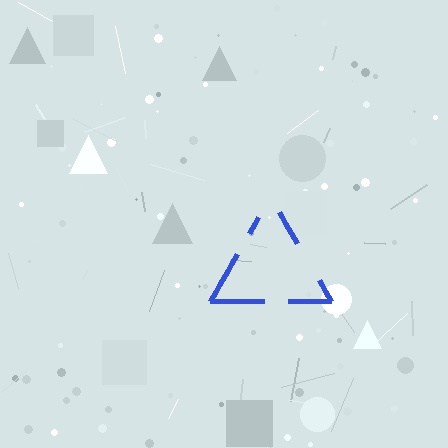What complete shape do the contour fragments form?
The contour fragments form a triangle.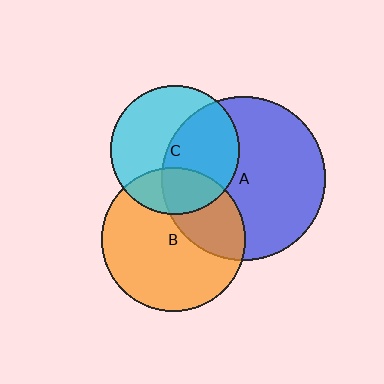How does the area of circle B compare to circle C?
Approximately 1.2 times.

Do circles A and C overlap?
Yes.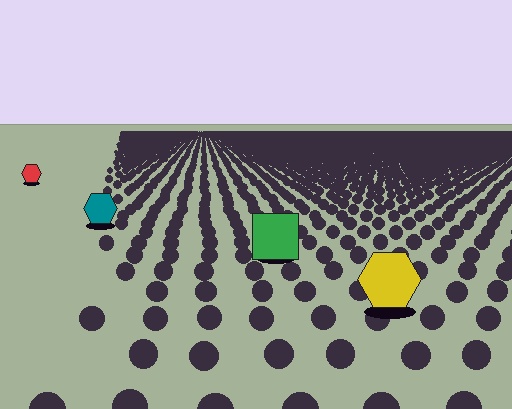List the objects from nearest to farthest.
From nearest to farthest: the yellow hexagon, the green square, the teal hexagon, the red hexagon.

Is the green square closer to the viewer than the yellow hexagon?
No. The yellow hexagon is closer — you can tell from the texture gradient: the ground texture is coarser near it.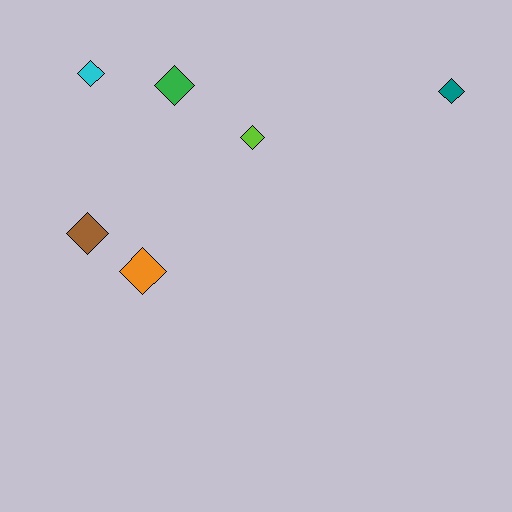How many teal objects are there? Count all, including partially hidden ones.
There is 1 teal object.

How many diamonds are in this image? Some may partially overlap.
There are 6 diamonds.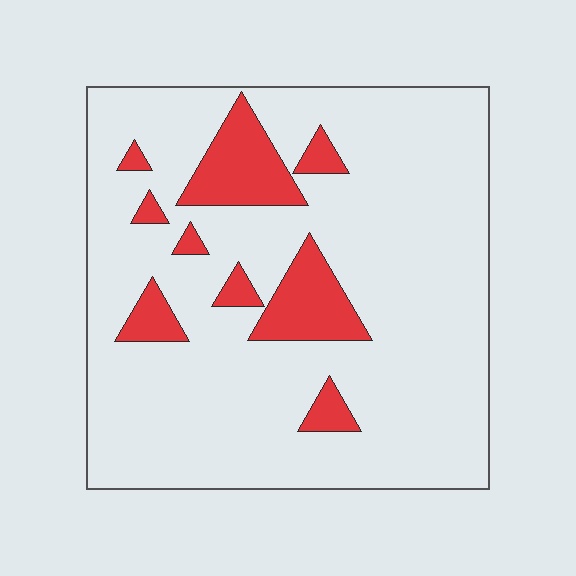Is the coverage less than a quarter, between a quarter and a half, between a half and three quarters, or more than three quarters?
Less than a quarter.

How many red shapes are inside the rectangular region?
9.